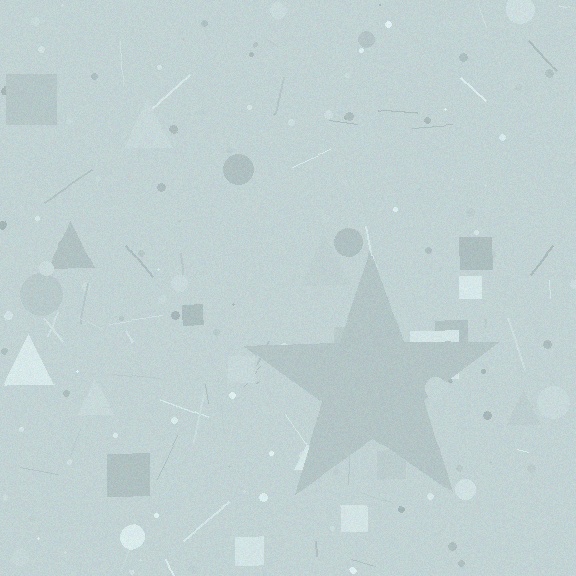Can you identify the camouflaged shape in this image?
The camouflaged shape is a star.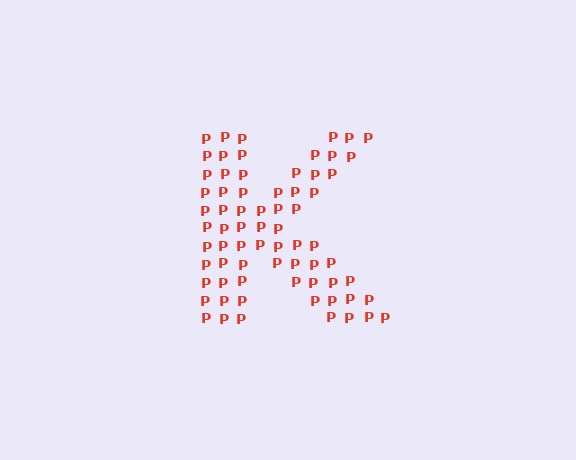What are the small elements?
The small elements are letter P's.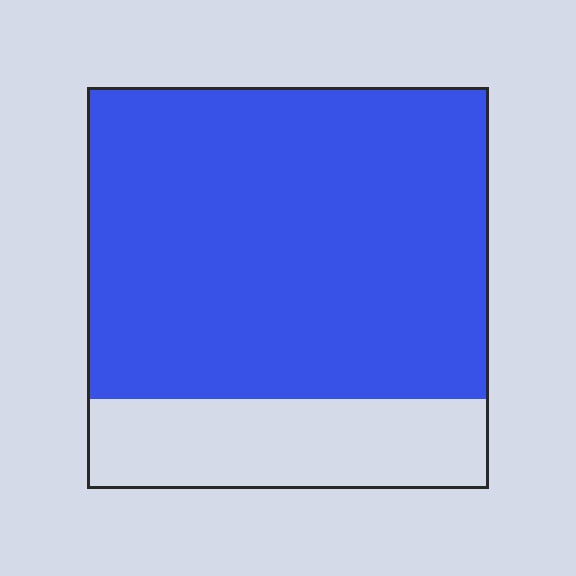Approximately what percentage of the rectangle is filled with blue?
Approximately 80%.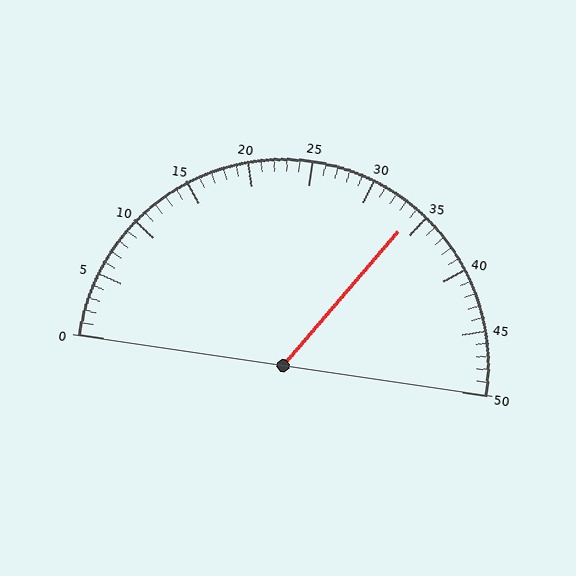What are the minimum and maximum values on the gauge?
The gauge ranges from 0 to 50.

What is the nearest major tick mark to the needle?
The nearest major tick mark is 35.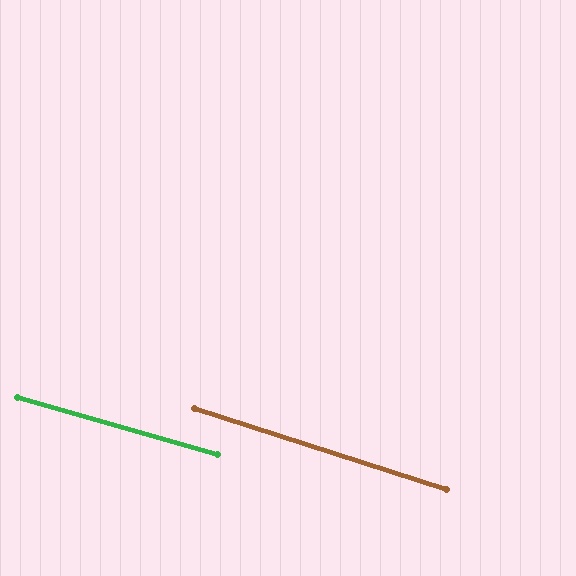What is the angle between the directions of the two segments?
Approximately 2 degrees.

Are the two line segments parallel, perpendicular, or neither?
Parallel — their directions differ by only 1.9°.